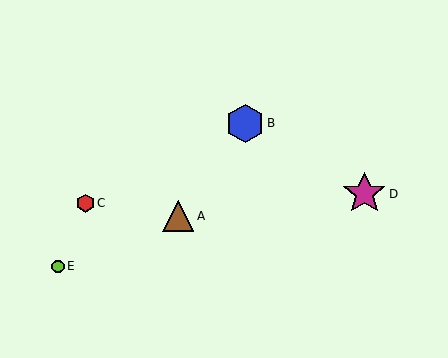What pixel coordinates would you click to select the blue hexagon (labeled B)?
Click at (245, 123) to select the blue hexagon B.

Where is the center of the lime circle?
The center of the lime circle is at (58, 266).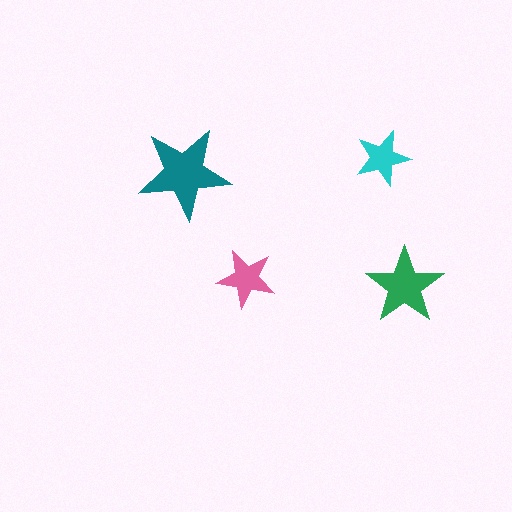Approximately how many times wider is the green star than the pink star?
About 1.5 times wider.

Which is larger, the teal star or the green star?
The teal one.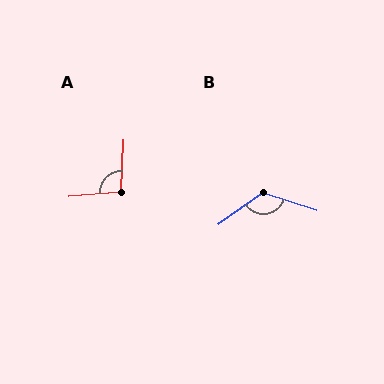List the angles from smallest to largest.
A (98°), B (127°).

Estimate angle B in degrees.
Approximately 127 degrees.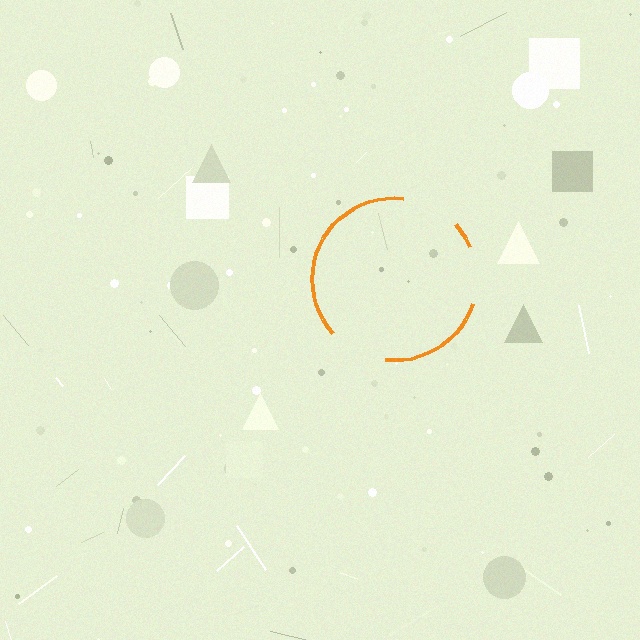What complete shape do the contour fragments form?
The contour fragments form a circle.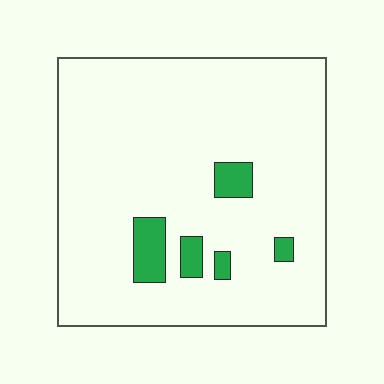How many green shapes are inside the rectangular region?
5.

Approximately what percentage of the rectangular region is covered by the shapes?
Approximately 10%.